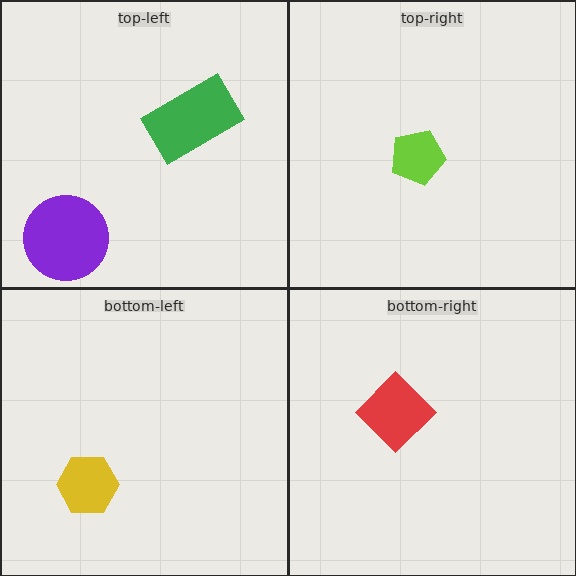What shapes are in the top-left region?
The green rectangle, the purple circle.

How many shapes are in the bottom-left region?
1.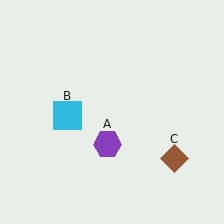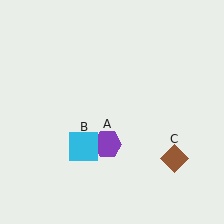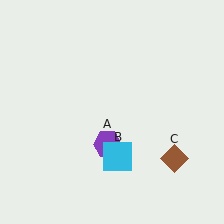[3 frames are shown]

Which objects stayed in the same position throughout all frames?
Purple hexagon (object A) and brown diamond (object C) remained stationary.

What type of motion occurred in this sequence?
The cyan square (object B) rotated counterclockwise around the center of the scene.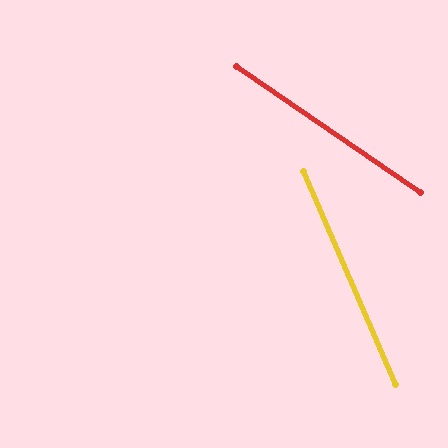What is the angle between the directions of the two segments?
Approximately 32 degrees.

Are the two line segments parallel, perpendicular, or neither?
Neither parallel nor perpendicular — they differ by about 32°.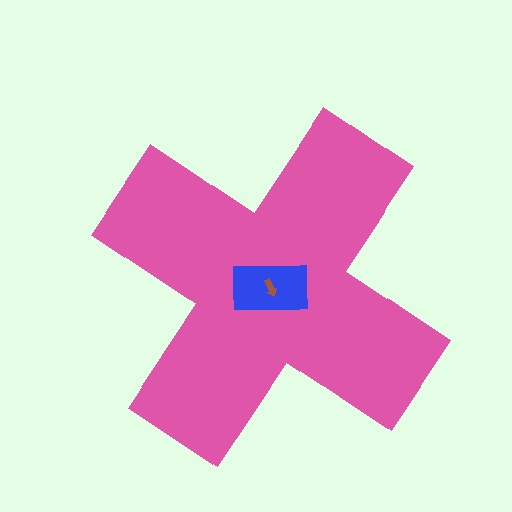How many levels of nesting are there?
3.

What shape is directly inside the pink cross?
The blue rectangle.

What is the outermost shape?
The pink cross.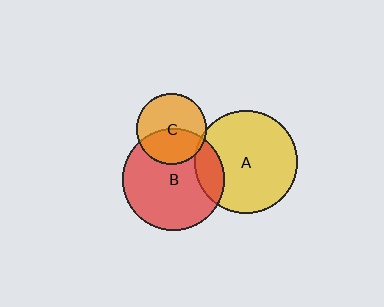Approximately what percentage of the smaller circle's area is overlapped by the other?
Approximately 15%.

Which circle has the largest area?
Circle A (yellow).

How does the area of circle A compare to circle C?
Approximately 2.1 times.